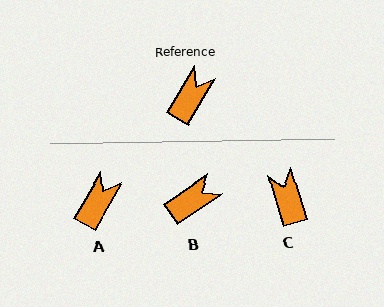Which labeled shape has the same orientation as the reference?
A.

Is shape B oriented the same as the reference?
No, it is off by about 26 degrees.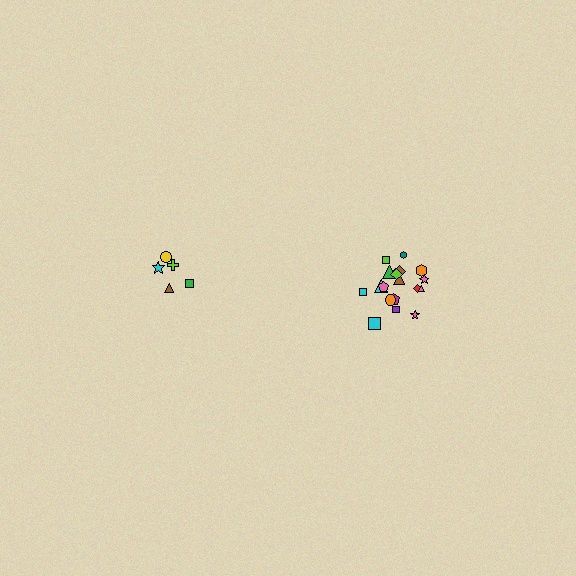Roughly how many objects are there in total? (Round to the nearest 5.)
Roughly 25 objects in total.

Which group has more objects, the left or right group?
The right group.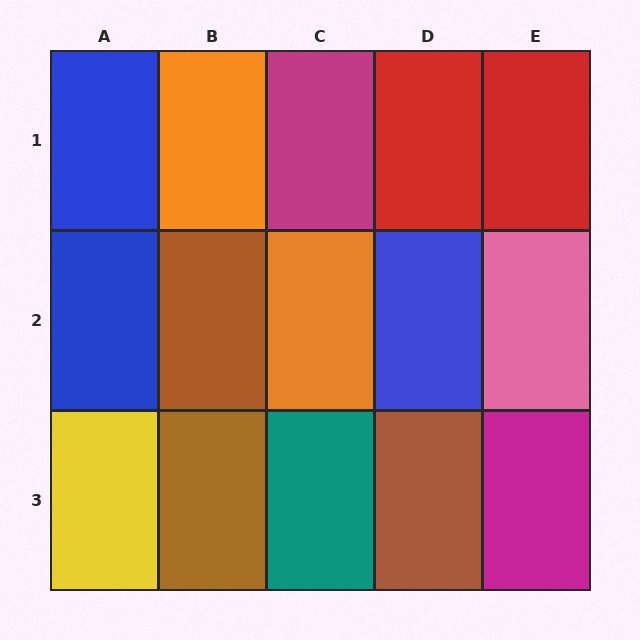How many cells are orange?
2 cells are orange.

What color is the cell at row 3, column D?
Brown.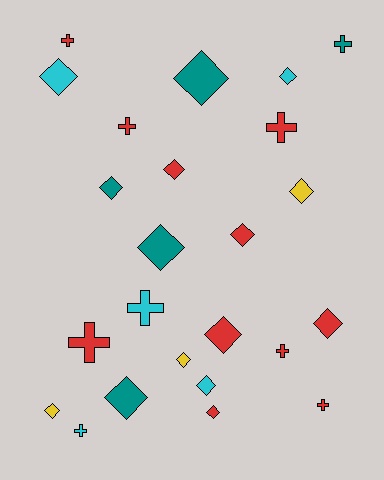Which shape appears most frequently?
Diamond, with 15 objects.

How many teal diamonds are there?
There are 4 teal diamonds.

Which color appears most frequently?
Red, with 11 objects.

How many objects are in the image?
There are 24 objects.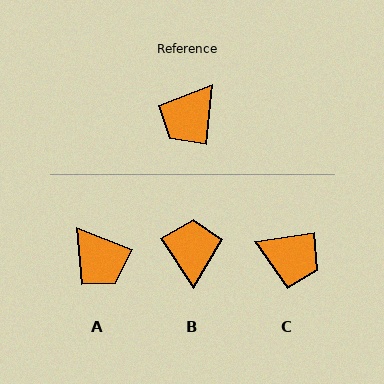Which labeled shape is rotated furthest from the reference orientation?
B, about 141 degrees away.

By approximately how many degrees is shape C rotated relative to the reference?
Approximately 103 degrees counter-clockwise.